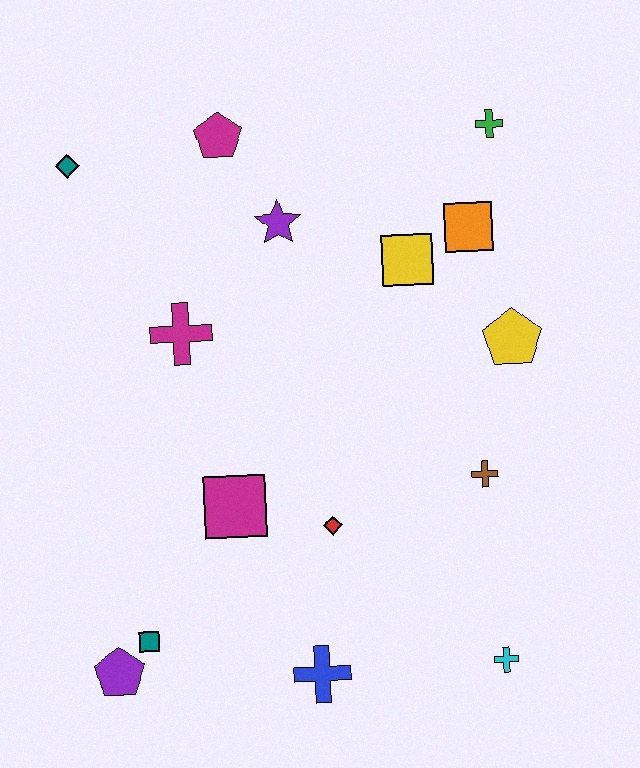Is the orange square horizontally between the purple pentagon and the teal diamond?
No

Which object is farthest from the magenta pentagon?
The cyan cross is farthest from the magenta pentagon.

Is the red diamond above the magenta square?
No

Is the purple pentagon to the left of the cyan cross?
Yes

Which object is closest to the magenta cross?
The purple star is closest to the magenta cross.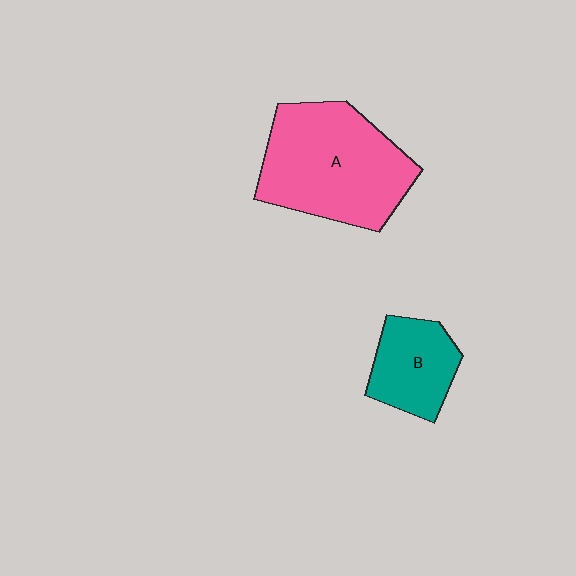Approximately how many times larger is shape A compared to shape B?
Approximately 2.1 times.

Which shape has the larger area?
Shape A (pink).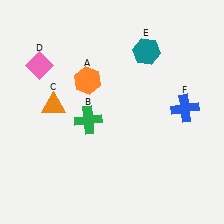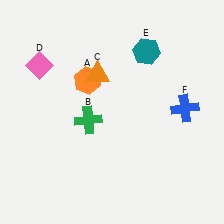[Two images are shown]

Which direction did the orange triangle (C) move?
The orange triangle (C) moved right.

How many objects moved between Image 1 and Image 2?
1 object moved between the two images.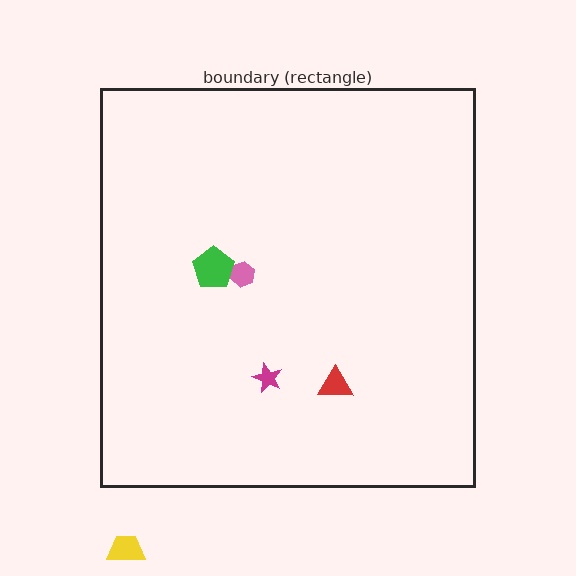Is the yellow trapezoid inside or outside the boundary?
Outside.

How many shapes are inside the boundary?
4 inside, 1 outside.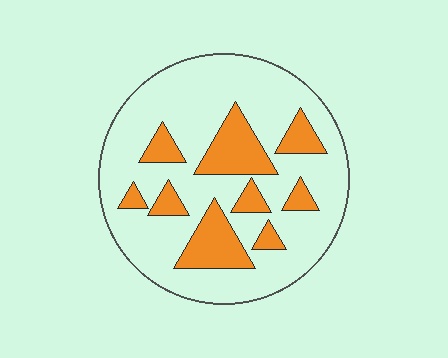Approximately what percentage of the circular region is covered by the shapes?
Approximately 25%.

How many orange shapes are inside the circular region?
9.